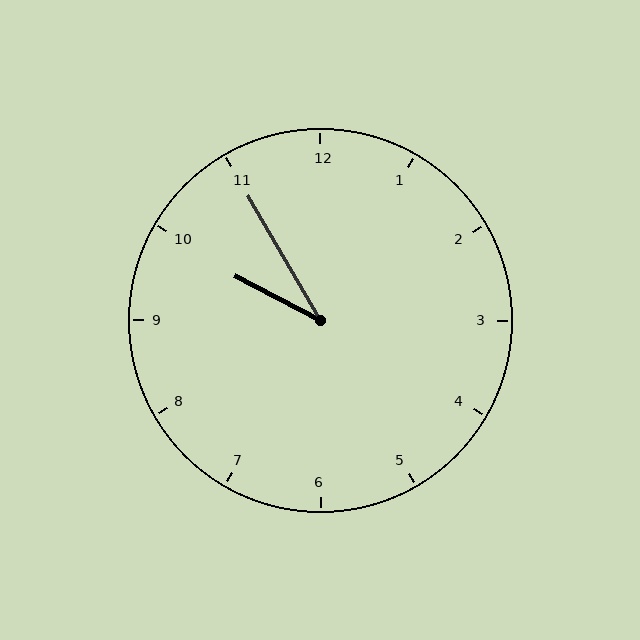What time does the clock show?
9:55.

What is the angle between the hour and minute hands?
Approximately 32 degrees.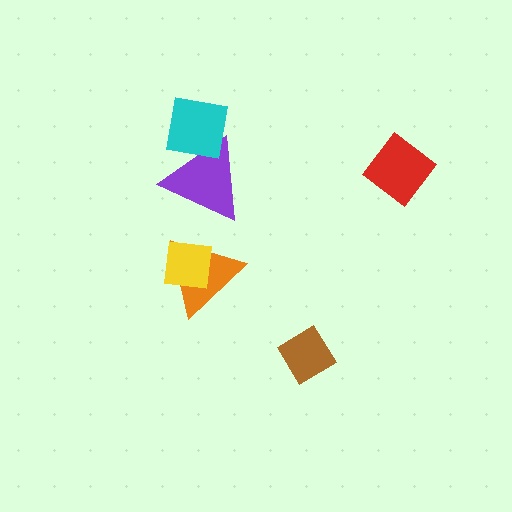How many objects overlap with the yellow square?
1 object overlaps with the yellow square.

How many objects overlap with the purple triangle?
1 object overlaps with the purple triangle.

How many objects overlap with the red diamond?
0 objects overlap with the red diamond.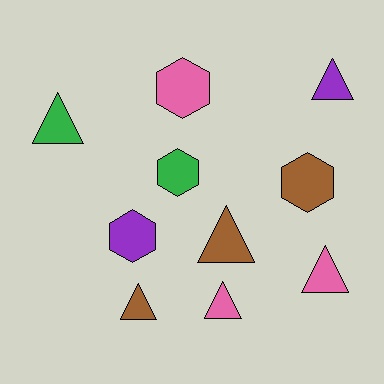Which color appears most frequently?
Pink, with 3 objects.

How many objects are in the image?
There are 10 objects.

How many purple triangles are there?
There is 1 purple triangle.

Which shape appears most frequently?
Triangle, with 6 objects.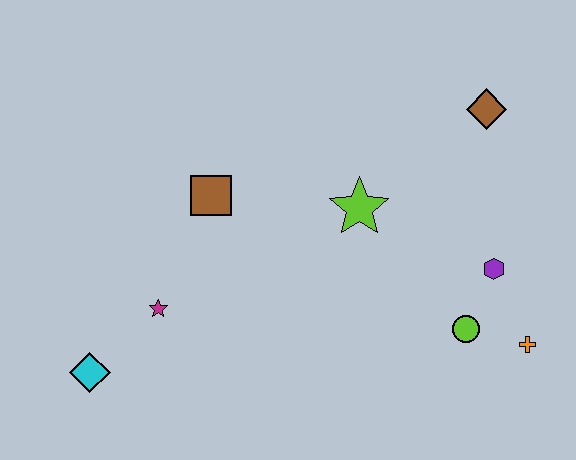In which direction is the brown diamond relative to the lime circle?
The brown diamond is above the lime circle.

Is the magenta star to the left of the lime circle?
Yes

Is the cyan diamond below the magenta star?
Yes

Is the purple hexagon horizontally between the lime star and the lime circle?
No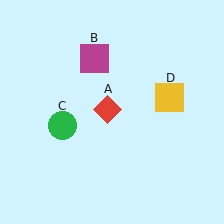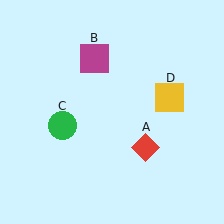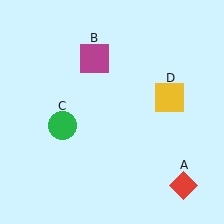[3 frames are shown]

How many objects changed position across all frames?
1 object changed position: red diamond (object A).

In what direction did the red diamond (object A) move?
The red diamond (object A) moved down and to the right.